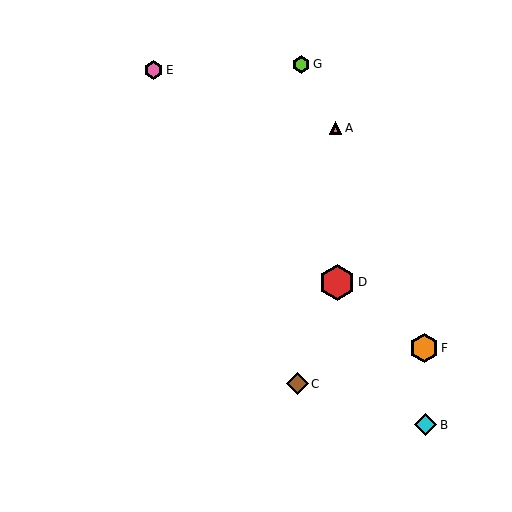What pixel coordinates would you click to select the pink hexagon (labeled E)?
Click at (154, 70) to select the pink hexagon E.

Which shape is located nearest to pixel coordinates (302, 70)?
The lime hexagon (labeled G) at (301, 64) is nearest to that location.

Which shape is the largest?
The red hexagon (labeled D) is the largest.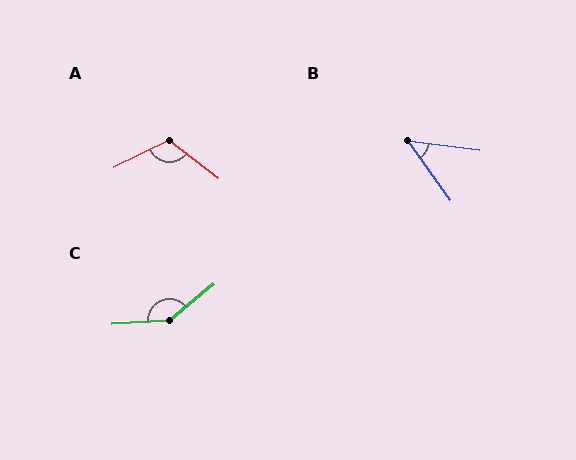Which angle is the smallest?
B, at approximately 47 degrees.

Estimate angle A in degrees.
Approximately 116 degrees.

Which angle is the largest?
C, at approximately 143 degrees.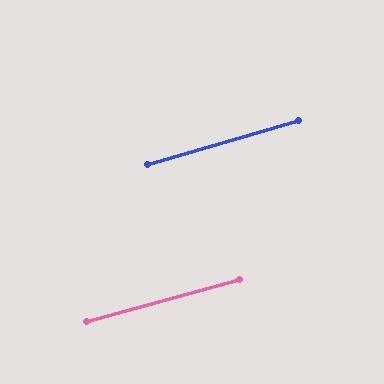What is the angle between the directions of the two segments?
Approximately 1 degree.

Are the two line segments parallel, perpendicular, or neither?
Parallel — their directions differ by only 1.0°.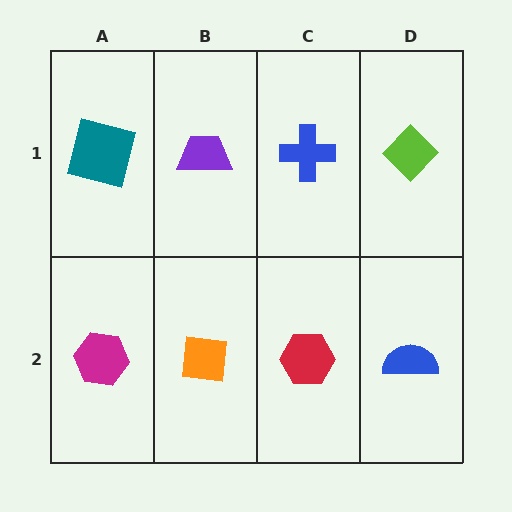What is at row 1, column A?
A teal square.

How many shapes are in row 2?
4 shapes.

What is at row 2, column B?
An orange square.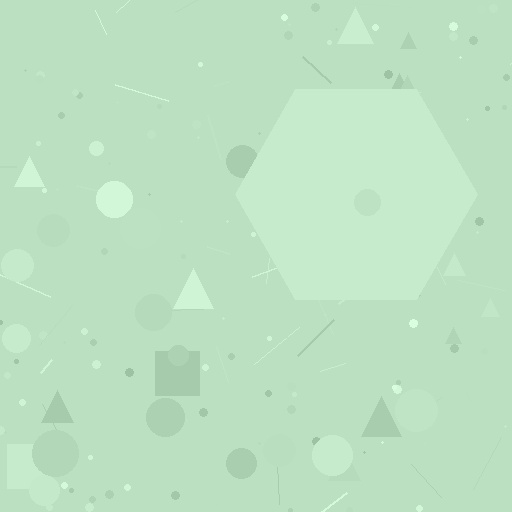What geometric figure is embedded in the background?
A hexagon is embedded in the background.